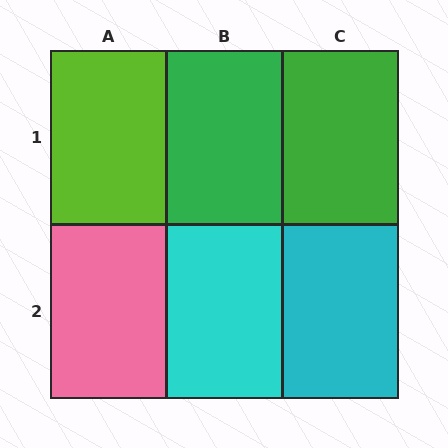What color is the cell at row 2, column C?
Cyan.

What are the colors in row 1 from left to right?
Lime, green, green.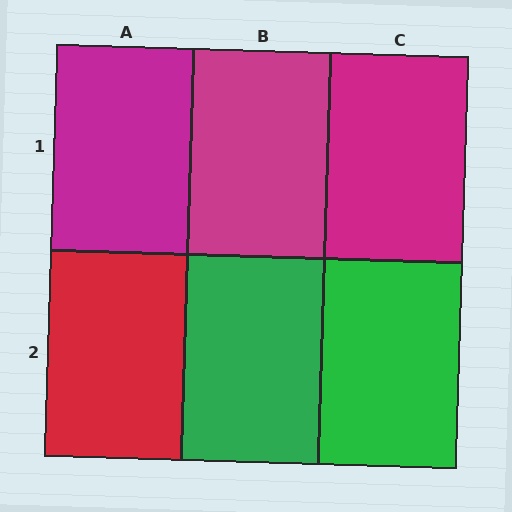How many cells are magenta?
3 cells are magenta.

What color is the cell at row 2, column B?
Green.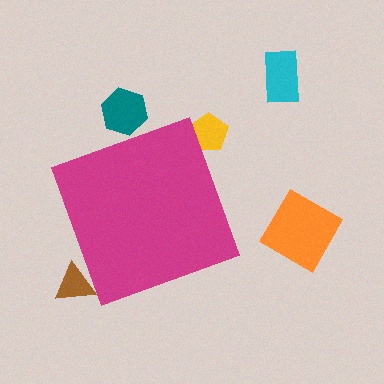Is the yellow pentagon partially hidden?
Yes, the yellow pentagon is partially hidden behind the magenta diamond.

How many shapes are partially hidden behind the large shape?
3 shapes are partially hidden.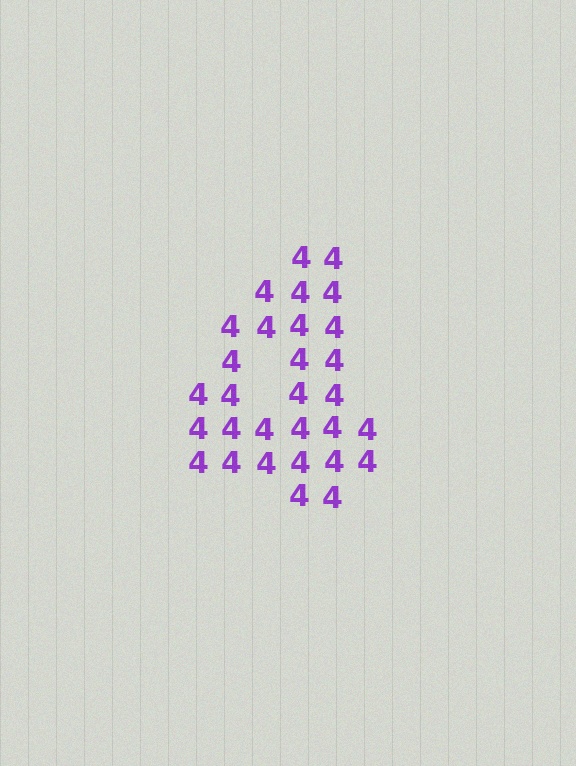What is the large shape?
The large shape is the digit 4.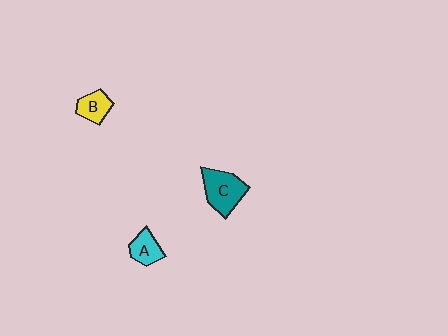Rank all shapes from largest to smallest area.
From largest to smallest: C (teal), B (yellow), A (cyan).